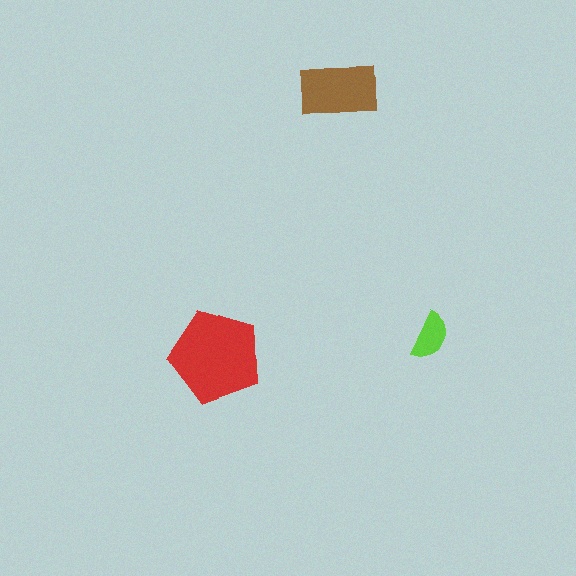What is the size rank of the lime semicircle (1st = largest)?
3rd.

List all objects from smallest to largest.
The lime semicircle, the brown rectangle, the red pentagon.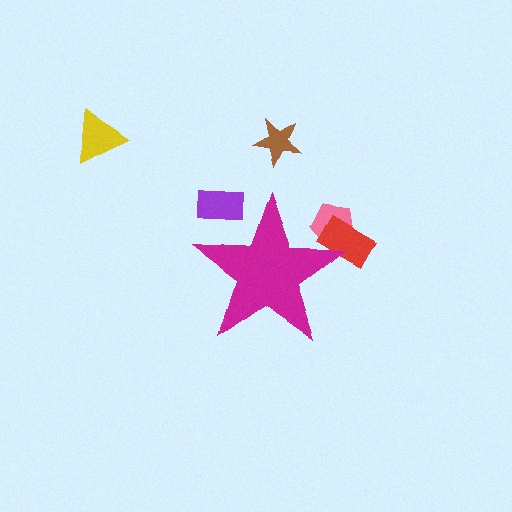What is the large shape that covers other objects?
A magenta star.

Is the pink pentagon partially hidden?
Yes, the pink pentagon is partially hidden behind the magenta star.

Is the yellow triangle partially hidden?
No, the yellow triangle is fully visible.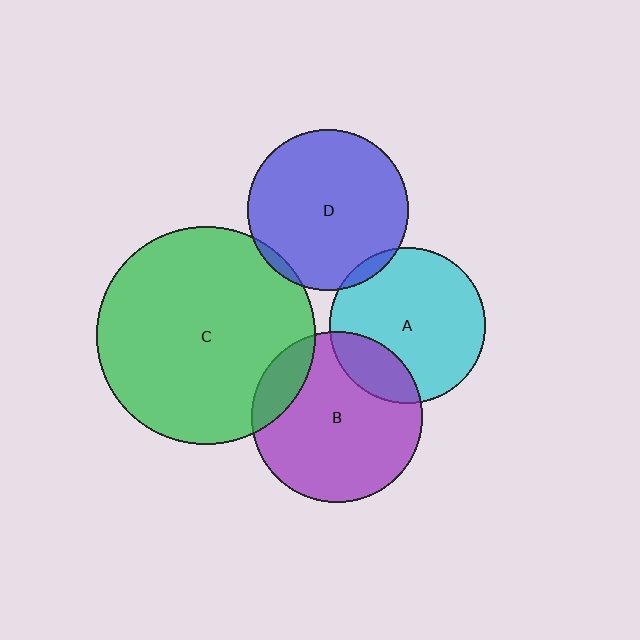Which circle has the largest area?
Circle C (green).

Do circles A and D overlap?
Yes.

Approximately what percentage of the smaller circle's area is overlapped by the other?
Approximately 5%.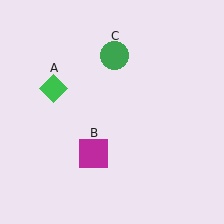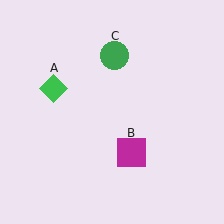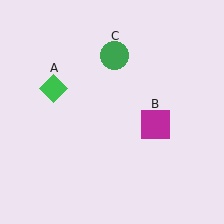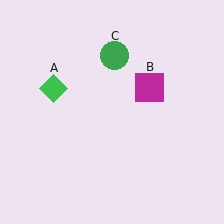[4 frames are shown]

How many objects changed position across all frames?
1 object changed position: magenta square (object B).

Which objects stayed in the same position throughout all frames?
Green diamond (object A) and green circle (object C) remained stationary.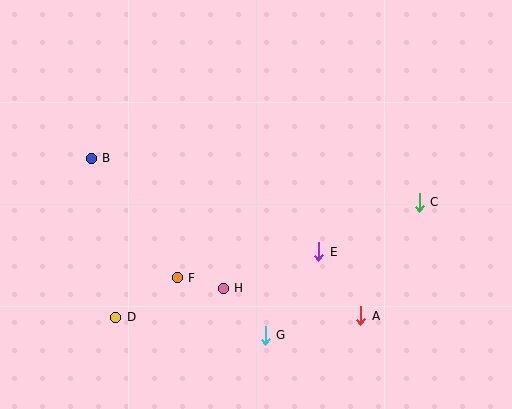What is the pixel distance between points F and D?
The distance between F and D is 73 pixels.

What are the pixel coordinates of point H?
Point H is at (223, 288).